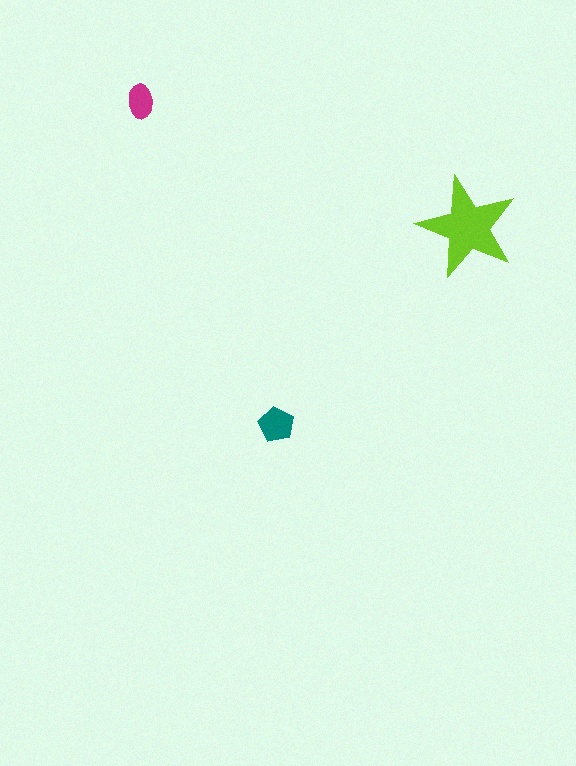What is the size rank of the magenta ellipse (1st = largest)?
3rd.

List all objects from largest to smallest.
The lime star, the teal pentagon, the magenta ellipse.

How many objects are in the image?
There are 3 objects in the image.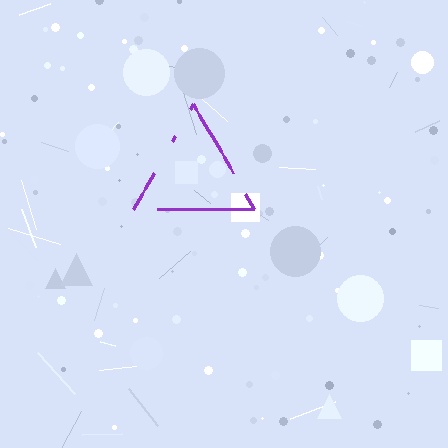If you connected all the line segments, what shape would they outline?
They would outline a triangle.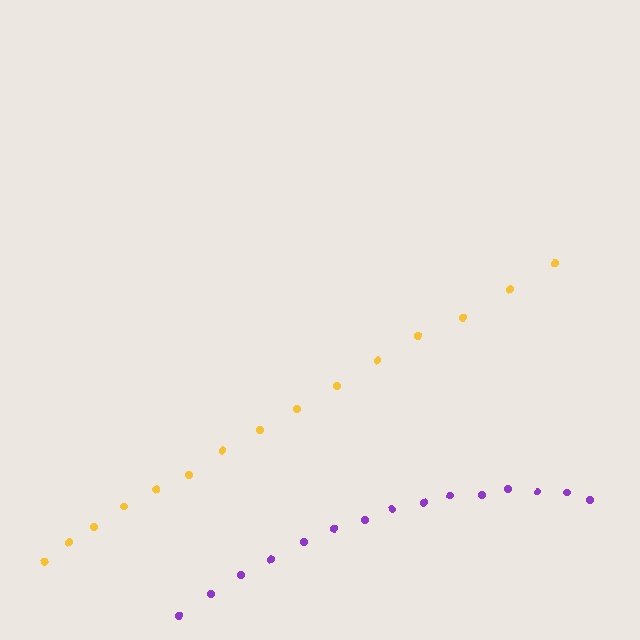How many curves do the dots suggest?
There are 2 distinct paths.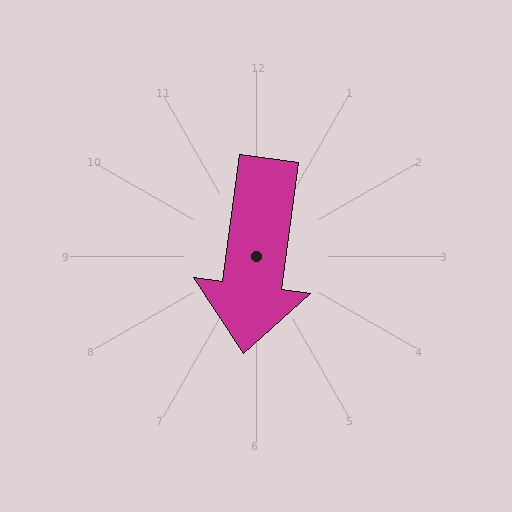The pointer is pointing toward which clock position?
Roughly 6 o'clock.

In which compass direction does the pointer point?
South.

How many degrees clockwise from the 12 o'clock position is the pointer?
Approximately 188 degrees.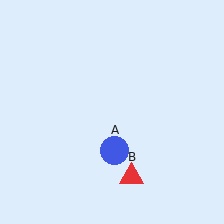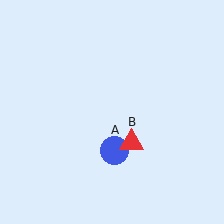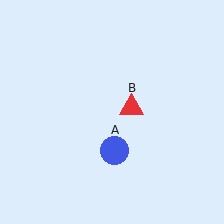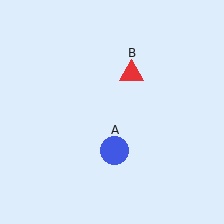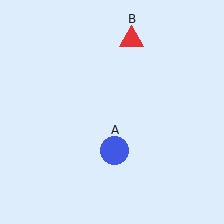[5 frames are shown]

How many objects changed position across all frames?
1 object changed position: red triangle (object B).